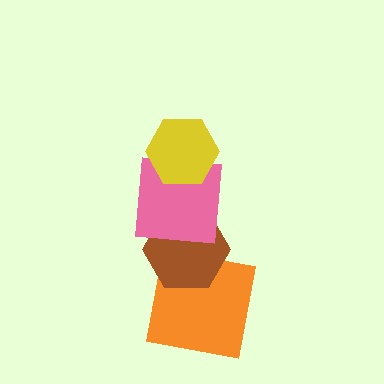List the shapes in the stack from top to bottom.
From top to bottom: the yellow hexagon, the pink square, the brown hexagon, the orange square.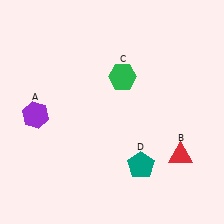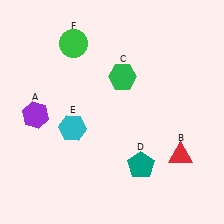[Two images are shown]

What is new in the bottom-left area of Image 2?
A cyan hexagon (E) was added in the bottom-left area of Image 2.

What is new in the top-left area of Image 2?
A green circle (F) was added in the top-left area of Image 2.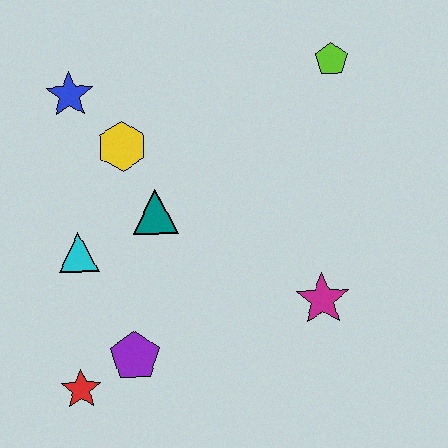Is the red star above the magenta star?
No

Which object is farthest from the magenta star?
The blue star is farthest from the magenta star.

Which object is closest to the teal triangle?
The yellow hexagon is closest to the teal triangle.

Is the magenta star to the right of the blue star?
Yes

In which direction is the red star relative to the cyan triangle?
The red star is below the cyan triangle.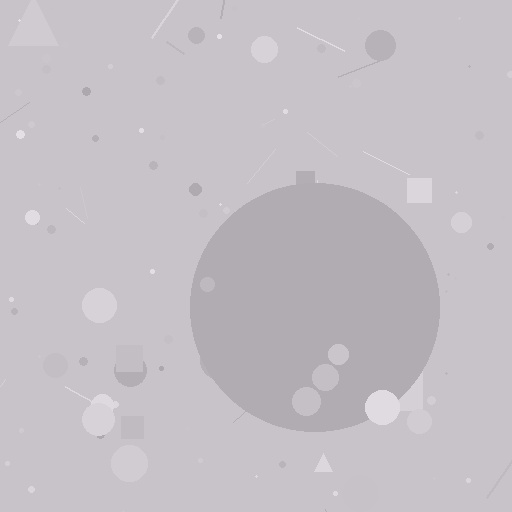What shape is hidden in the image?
A circle is hidden in the image.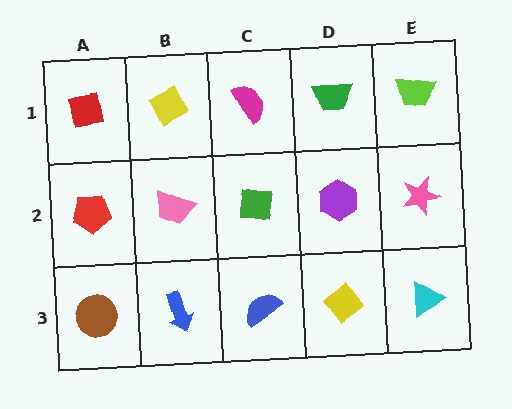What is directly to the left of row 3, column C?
A blue arrow.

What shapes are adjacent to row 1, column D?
A purple hexagon (row 2, column D), a magenta semicircle (row 1, column C), a lime trapezoid (row 1, column E).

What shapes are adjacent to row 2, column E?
A lime trapezoid (row 1, column E), a cyan triangle (row 3, column E), a purple hexagon (row 2, column D).